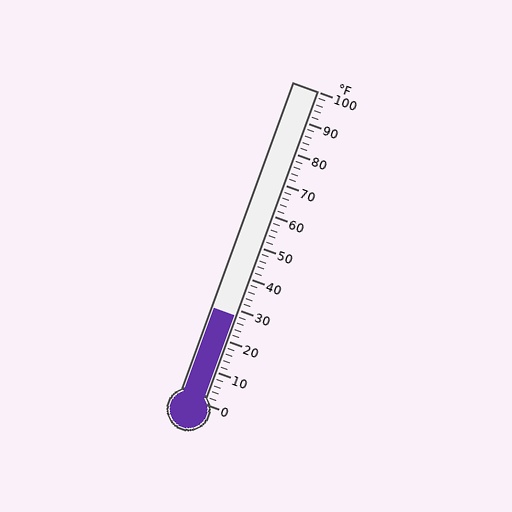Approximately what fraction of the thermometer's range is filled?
The thermometer is filled to approximately 30% of its range.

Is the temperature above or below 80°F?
The temperature is below 80°F.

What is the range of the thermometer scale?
The thermometer scale ranges from 0°F to 100°F.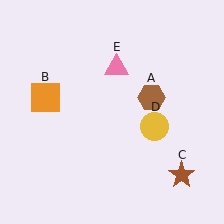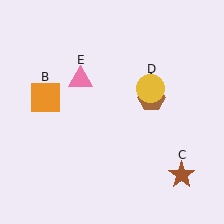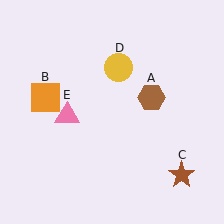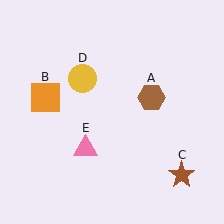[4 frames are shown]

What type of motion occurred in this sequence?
The yellow circle (object D), pink triangle (object E) rotated counterclockwise around the center of the scene.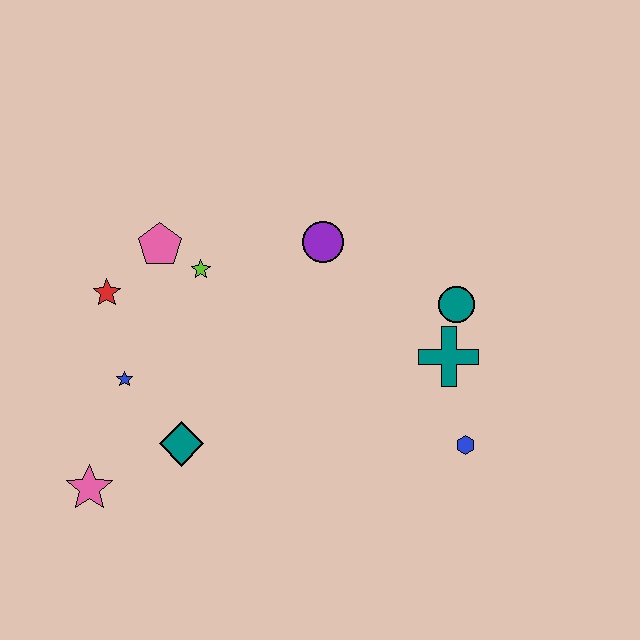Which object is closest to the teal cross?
The teal circle is closest to the teal cross.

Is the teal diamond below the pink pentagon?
Yes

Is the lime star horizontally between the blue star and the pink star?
No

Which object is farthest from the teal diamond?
The teal circle is farthest from the teal diamond.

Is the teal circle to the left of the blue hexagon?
Yes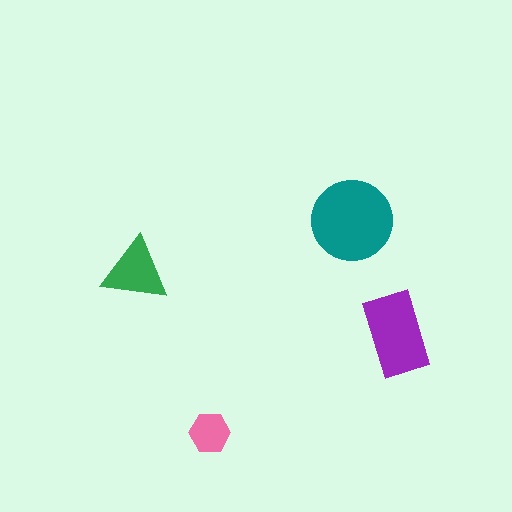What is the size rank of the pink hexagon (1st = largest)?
4th.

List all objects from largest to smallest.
The teal circle, the purple rectangle, the green triangle, the pink hexagon.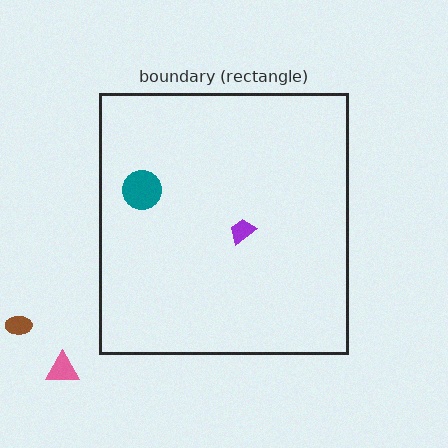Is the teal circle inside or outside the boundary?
Inside.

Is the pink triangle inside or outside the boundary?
Outside.